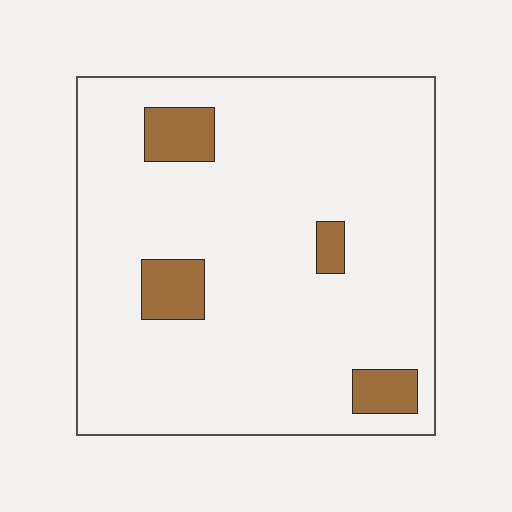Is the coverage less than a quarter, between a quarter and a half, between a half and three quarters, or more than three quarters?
Less than a quarter.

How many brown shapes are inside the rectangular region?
4.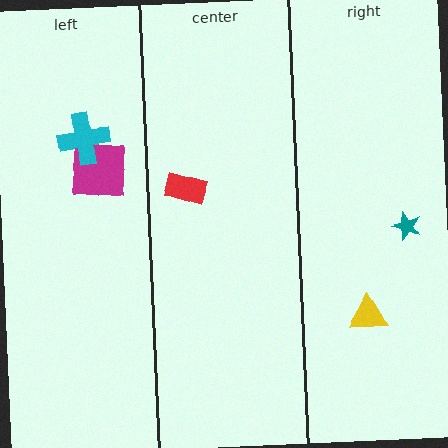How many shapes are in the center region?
1.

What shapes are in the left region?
The magenta square, the cyan cross.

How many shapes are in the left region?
2.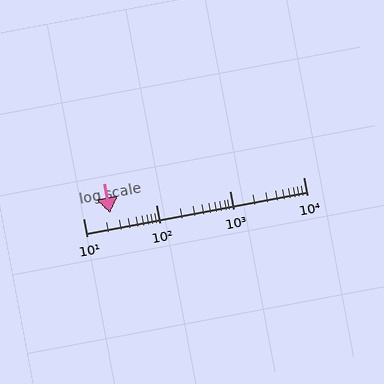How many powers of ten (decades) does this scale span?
The scale spans 3 decades, from 10 to 10000.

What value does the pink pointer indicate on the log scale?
The pointer indicates approximately 23.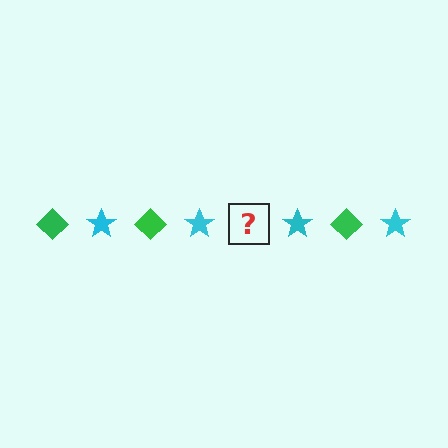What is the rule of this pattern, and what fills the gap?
The rule is that the pattern alternates between green diamond and cyan star. The gap should be filled with a green diamond.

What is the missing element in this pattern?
The missing element is a green diamond.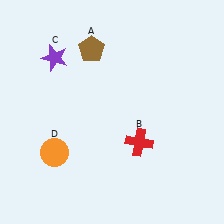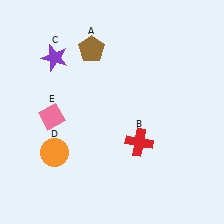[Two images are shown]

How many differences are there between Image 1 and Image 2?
There is 1 difference between the two images.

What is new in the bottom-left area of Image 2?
A pink diamond (E) was added in the bottom-left area of Image 2.